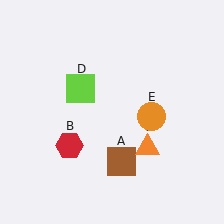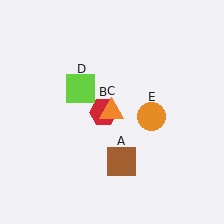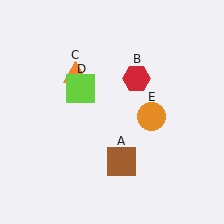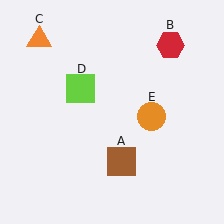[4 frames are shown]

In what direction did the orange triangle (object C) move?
The orange triangle (object C) moved up and to the left.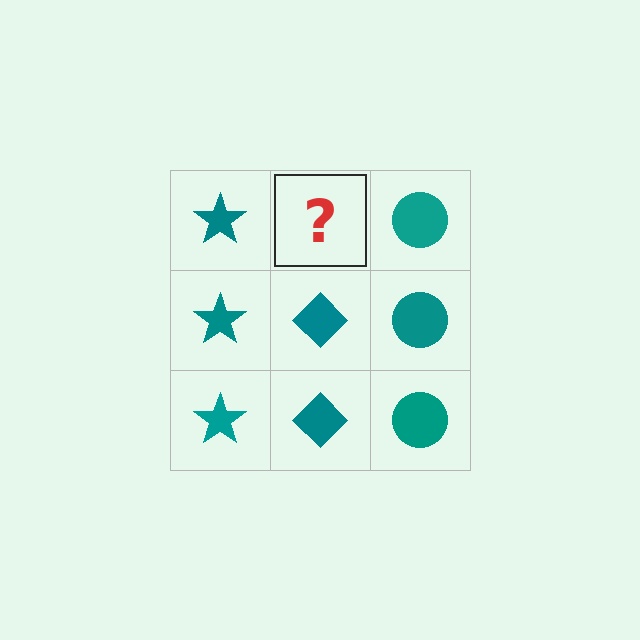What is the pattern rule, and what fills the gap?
The rule is that each column has a consistent shape. The gap should be filled with a teal diamond.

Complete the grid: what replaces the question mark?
The question mark should be replaced with a teal diamond.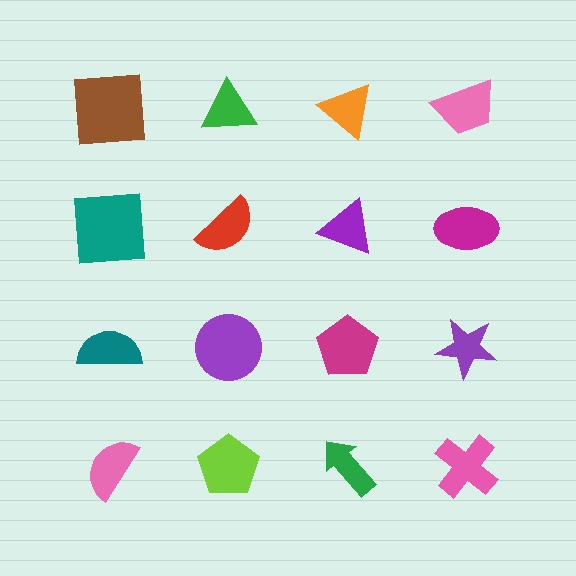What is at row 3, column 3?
A magenta pentagon.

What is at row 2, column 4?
A magenta ellipse.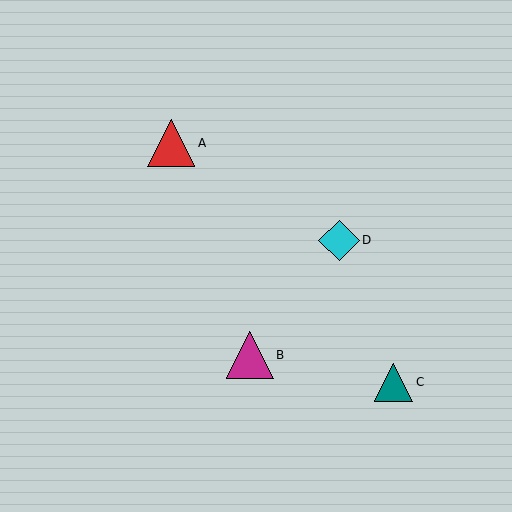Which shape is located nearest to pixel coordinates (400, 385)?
The teal triangle (labeled C) at (394, 382) is nearest to that location.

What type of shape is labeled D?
Shape D is a cyan diamond.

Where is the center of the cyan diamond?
The center of the cyan diamond is at (339, 240).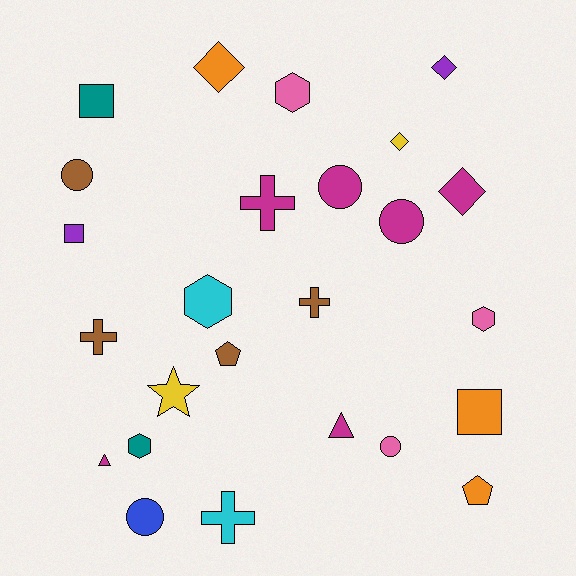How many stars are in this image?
There is 1 star.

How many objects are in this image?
There are 25 objects.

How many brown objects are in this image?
There are 4 brown objects.